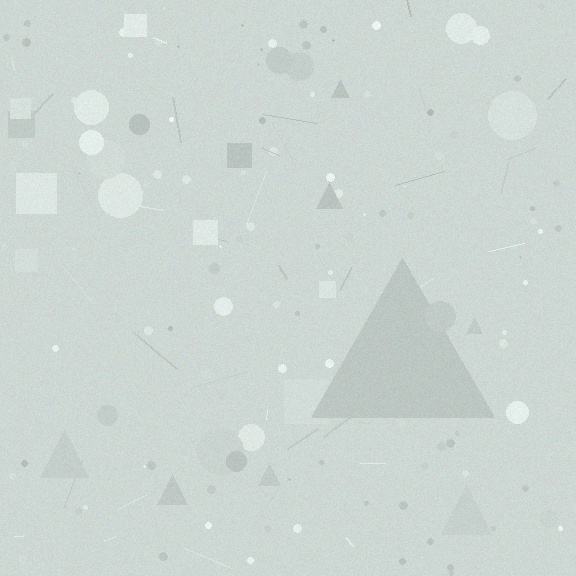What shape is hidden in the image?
A triangle is hidden in the image.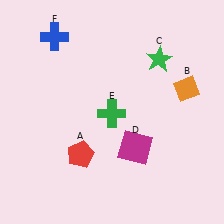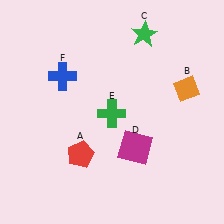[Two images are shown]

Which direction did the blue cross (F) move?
The blue cross (F) moved down.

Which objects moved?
The objects that moved are: the green star (C), the blue cross (F).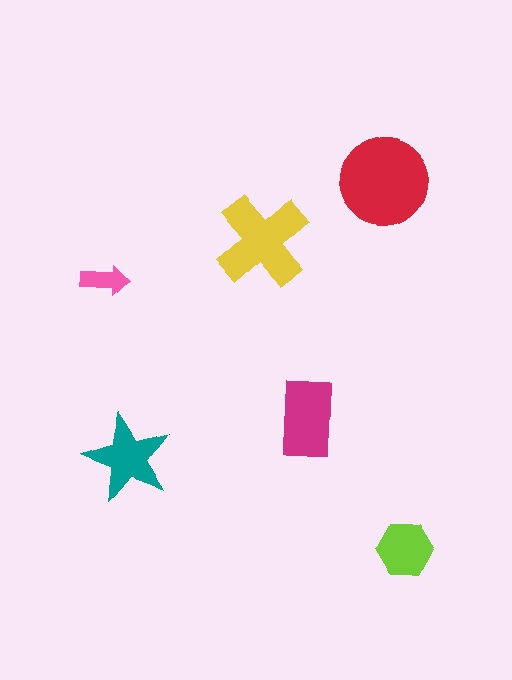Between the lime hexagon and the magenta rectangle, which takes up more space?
The magenta rectangle.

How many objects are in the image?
There are 6 objects in the image.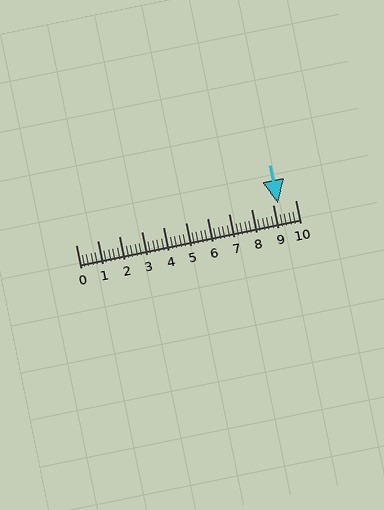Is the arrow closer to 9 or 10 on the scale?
The arrow is closer to 9.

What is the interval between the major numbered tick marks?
The major tick marks are spaced 1 units apart.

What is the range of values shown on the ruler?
The ruler shows values from 0 to 10.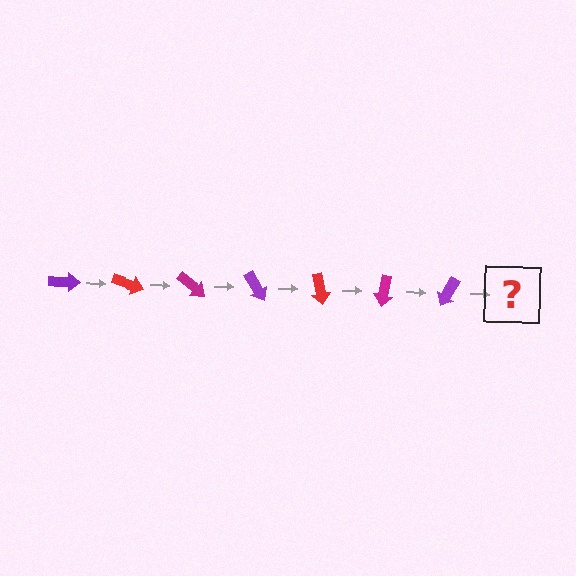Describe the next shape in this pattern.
It should be a red arrow, rotated 140 degrees from the start.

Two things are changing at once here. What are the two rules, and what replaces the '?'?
The two rules are that it rotates 20 degrees each step and the color cycles through purple, red, and magenta. The '?' should be a red arrow, rotated 140 degrees from the start.